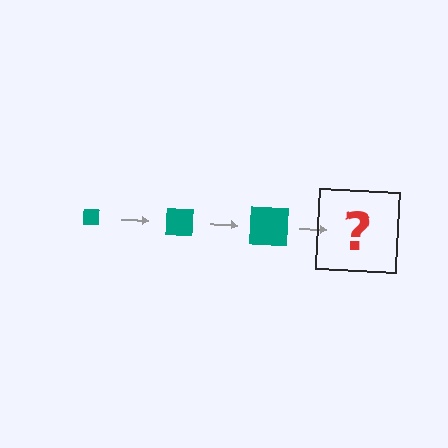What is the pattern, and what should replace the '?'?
The pattern is that the square gets progressively larger each step. The '?' should be a teal square, larger than the previous one.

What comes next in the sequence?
The next element should be a teal square, larger than the previous one.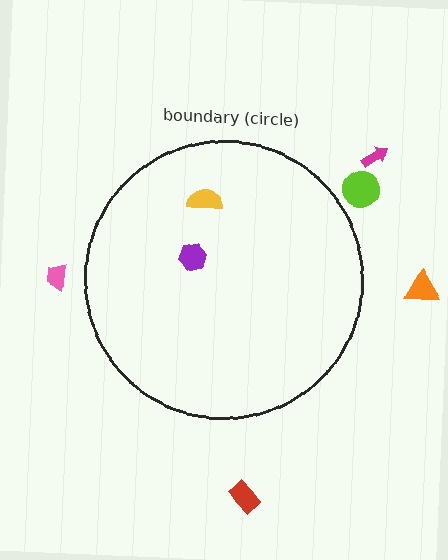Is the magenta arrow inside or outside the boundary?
Outside.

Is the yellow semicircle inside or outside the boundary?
Inside.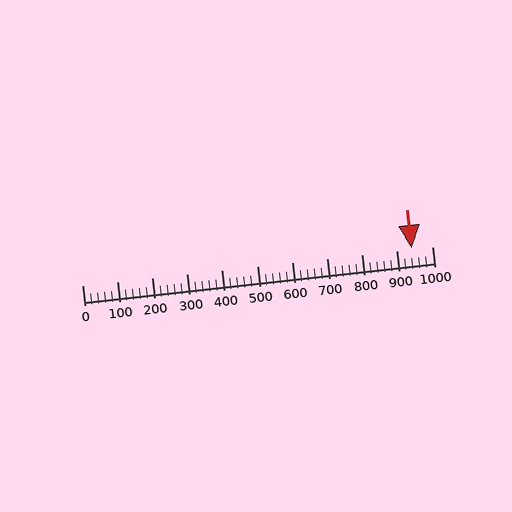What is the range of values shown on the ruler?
The ruler shows values from 0 to 1000.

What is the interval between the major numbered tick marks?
The major tick marks are spaced 100 units apart.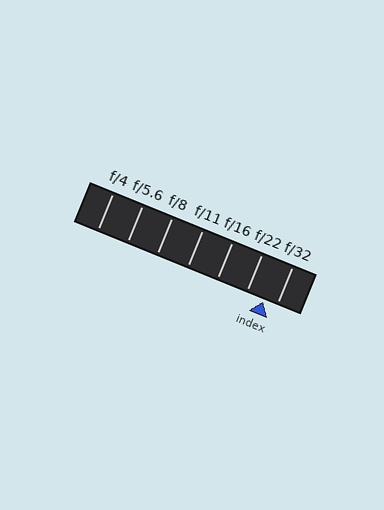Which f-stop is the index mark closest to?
The index mark is closest to f/32.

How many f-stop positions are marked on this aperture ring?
There are 7 f-stop positions marked.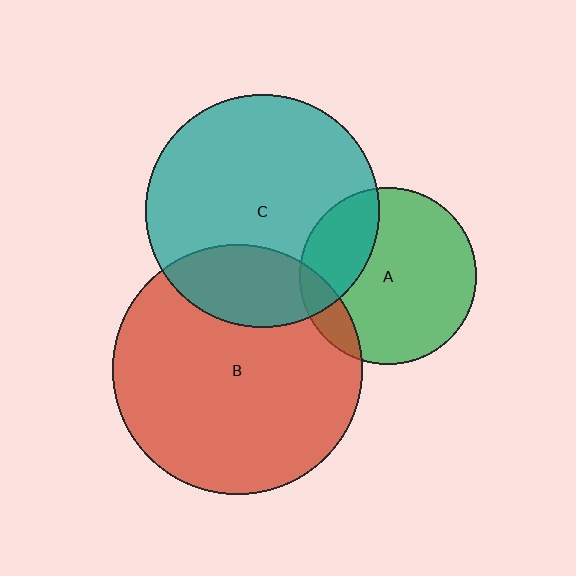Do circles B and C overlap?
Yes.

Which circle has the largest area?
Circle B (red).